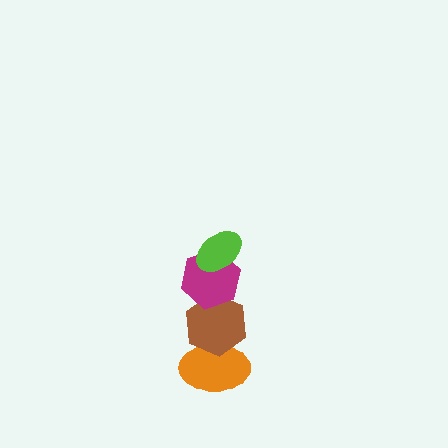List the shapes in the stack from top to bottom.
From top to bottom: the lime ellipse, the magenta hexagon, the brown hexagon, the orange ellipse.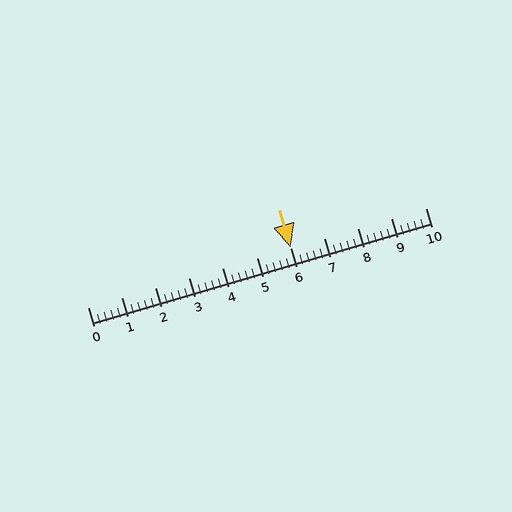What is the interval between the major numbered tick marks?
The major tick marks are spaced 1 units apart.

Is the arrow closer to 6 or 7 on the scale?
The arrow is closer to 6.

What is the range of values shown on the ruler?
The ruler shows values from 0 to 10.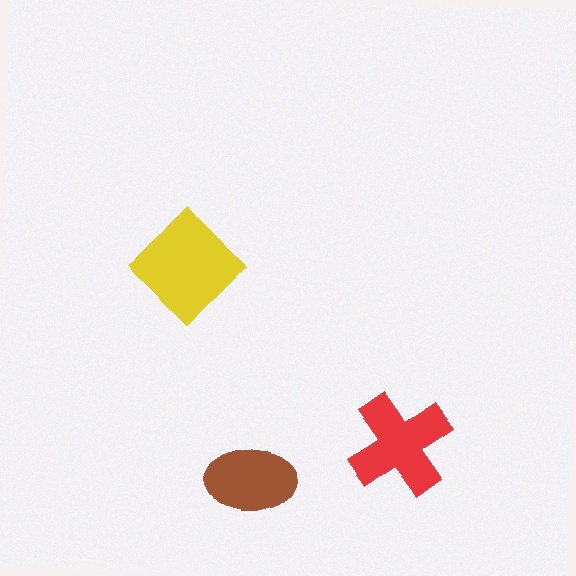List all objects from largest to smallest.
The yellow diamond, the red cross, the brown ellipse.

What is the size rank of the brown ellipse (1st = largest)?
3rd.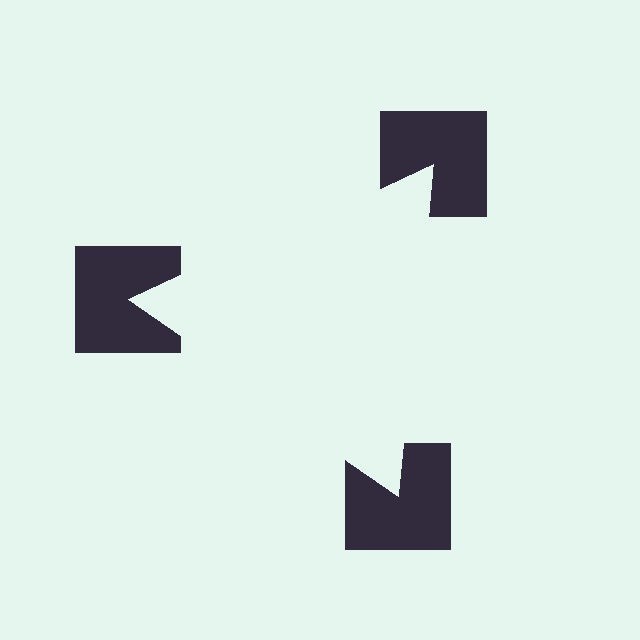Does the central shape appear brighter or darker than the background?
It typically appears slightly brighter than the background, even though no actual brightness change is drawn.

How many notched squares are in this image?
There are 3 — one at each vertex of the illusory triangle.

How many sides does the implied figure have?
3 sides.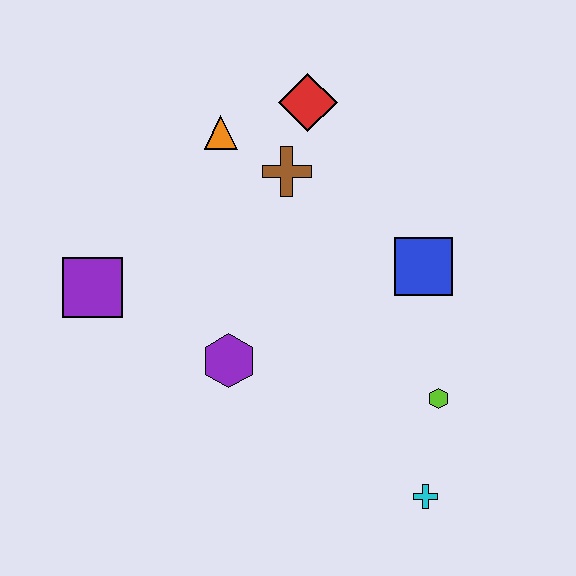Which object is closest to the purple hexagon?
The purple square is closest to the purple hexagon.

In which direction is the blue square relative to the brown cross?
The blue square is to the right of the brown cross.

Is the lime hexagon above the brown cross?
No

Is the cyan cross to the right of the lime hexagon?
No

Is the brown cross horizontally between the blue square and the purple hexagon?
Yes